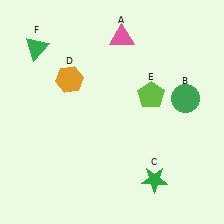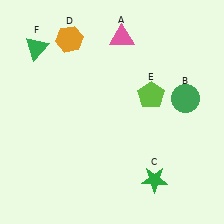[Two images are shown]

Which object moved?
The orange hexagon (D) moved up.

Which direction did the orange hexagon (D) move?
The orange hexagon (D) moved up.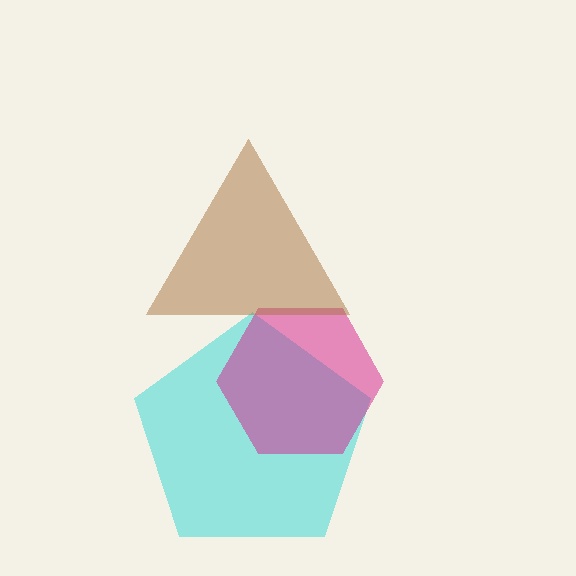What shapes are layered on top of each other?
The layered shapes are: a cyan pentagon, a magenta hexagon, a brown triangle.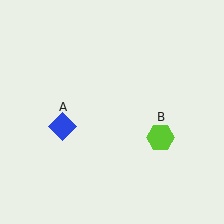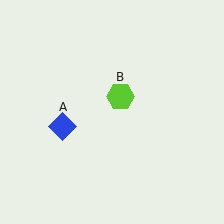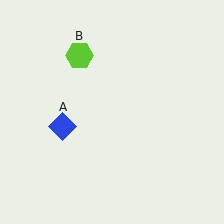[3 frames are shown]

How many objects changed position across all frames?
1 object changed position: lime hexagon (object B).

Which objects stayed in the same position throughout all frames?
Blue diamond (object A) remained stationary.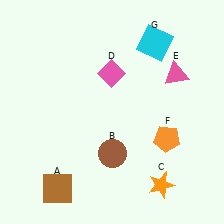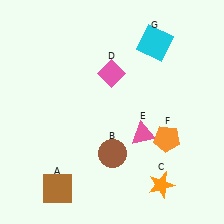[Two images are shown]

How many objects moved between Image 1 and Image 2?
1 object moved between the two images.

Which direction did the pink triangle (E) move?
The pink triangle (E) moved down.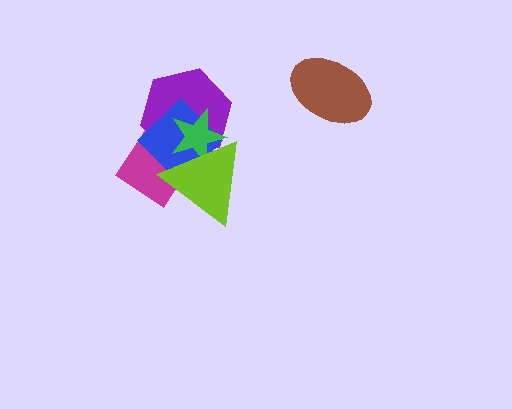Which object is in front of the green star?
The lime triangle is in front of the green star.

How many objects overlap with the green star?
4 objects overlap with the green star.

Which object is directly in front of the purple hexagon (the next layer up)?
The blue diamond is directly in front of the purple hexagon.